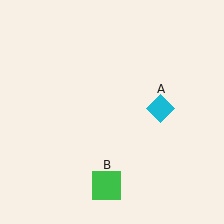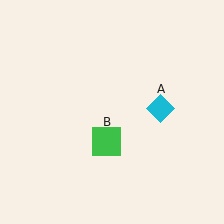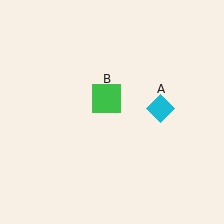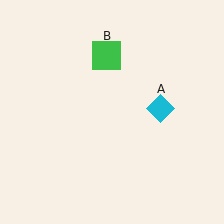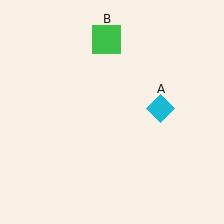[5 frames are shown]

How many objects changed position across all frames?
1 object changed position: green square (object B).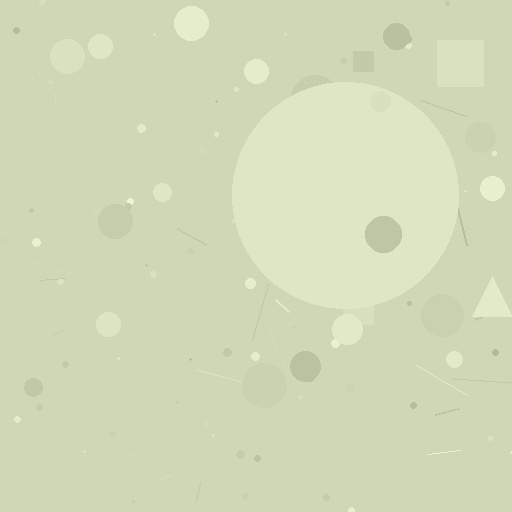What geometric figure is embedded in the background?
A circle is embedded in the background.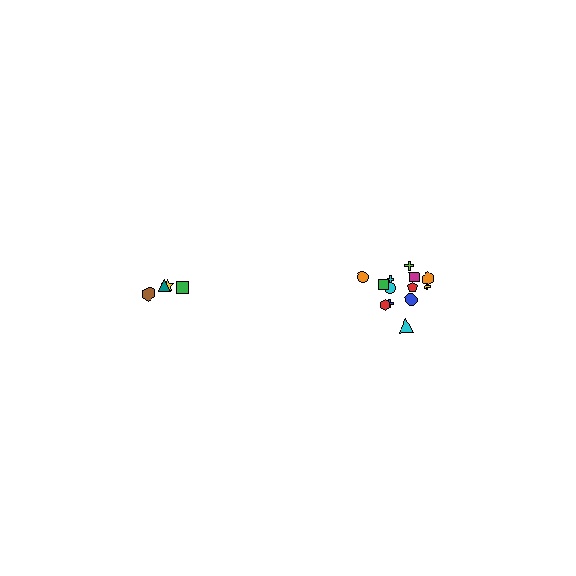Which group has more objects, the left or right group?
The right group.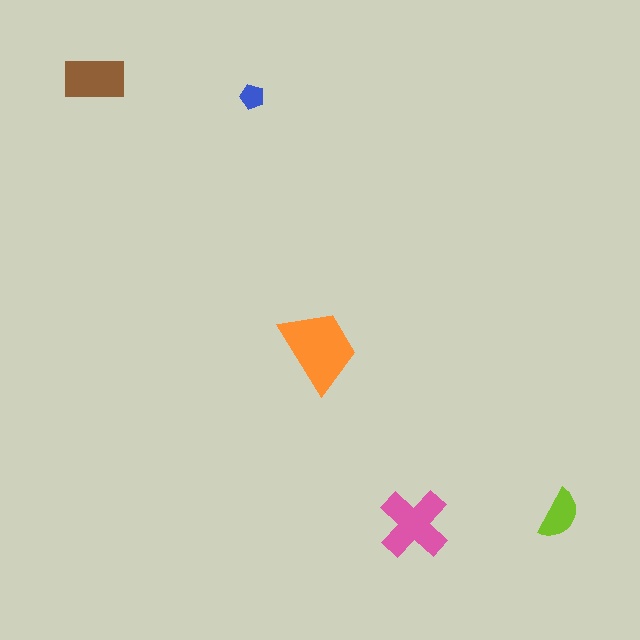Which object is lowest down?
The pink cross is bottommost.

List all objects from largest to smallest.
The orange trapezoid, the pink cross, the brown rectangle, the lime semicircle, the blue pentagon.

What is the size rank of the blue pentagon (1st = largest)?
5th.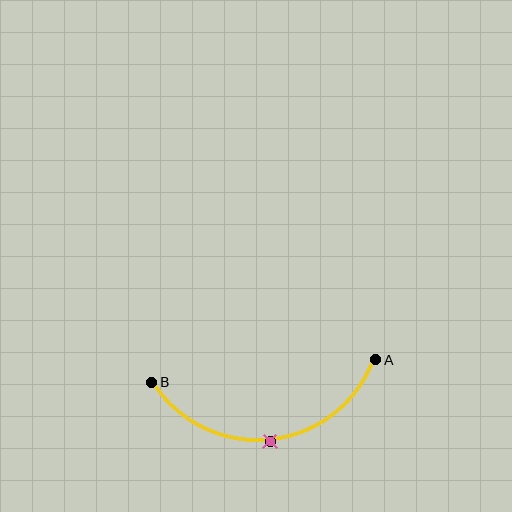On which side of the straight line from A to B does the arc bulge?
The arc bulges below the straight line connecting A and B.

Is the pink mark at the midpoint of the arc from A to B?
Yes. The pink mark lies on the arc at equal arc-length from both A and B — it is the arc midpoint.